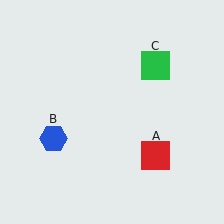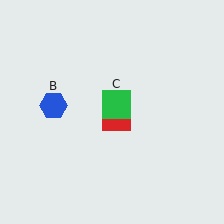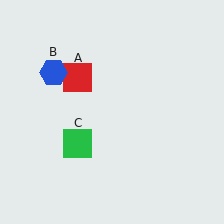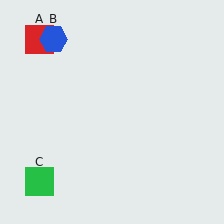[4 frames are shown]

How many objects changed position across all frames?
3 objects changed position: red square (object A), blue hexagon (object B), green square (object C).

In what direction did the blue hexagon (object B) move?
The blue hexagon (object B) moved up.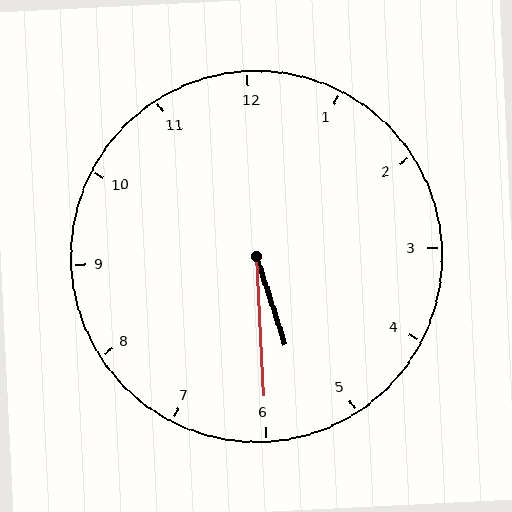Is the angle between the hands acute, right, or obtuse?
It is acute.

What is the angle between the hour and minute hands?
Approximately 15 degrees.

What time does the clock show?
5:30.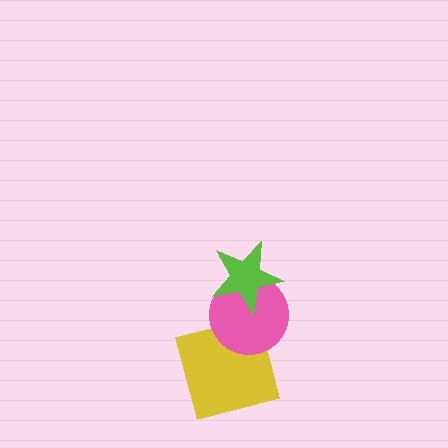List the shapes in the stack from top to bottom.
From top to bottom: the lime star, the pink circle, the yellow square.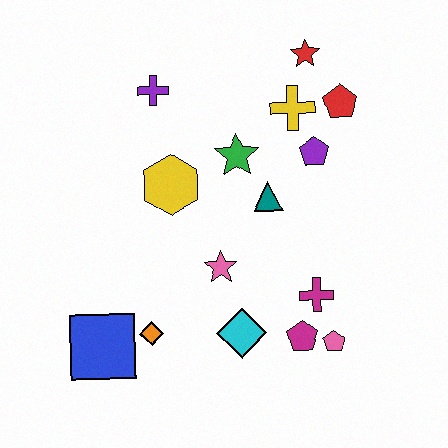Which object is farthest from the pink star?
The red star is farthest from the pink star.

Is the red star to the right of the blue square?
Yes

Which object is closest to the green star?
The teal triangle is closest to the green star.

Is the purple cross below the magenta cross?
No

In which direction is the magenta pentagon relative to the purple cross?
The magenta pentagon is below the purple cross.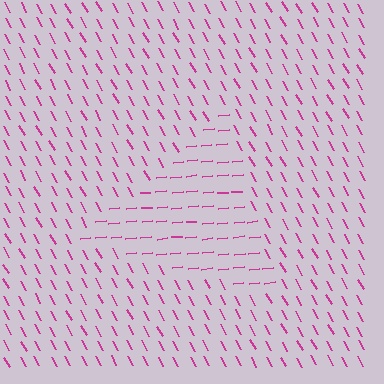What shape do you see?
I see a triangle.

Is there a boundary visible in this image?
Yes, there is a texture boundary formed by a change in line orientation.